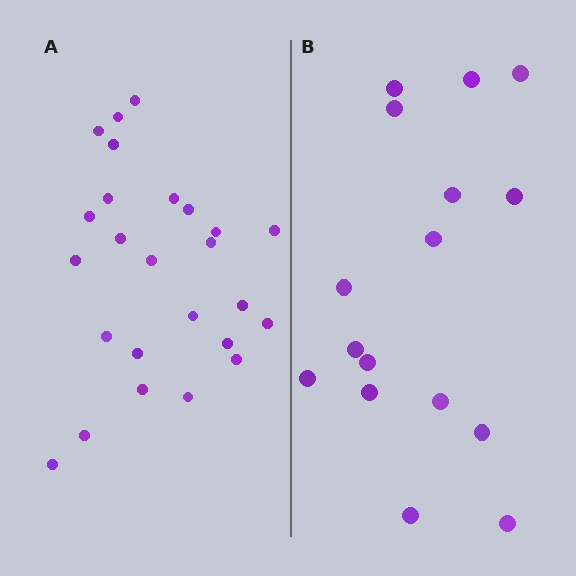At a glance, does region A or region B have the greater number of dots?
Region A (the left region) has more dots.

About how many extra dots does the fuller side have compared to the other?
Region A has roughly 8 or so more dots than region B.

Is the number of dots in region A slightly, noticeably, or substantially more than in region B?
Region A has substantially more. The ratio is roughly 1.6 to 1.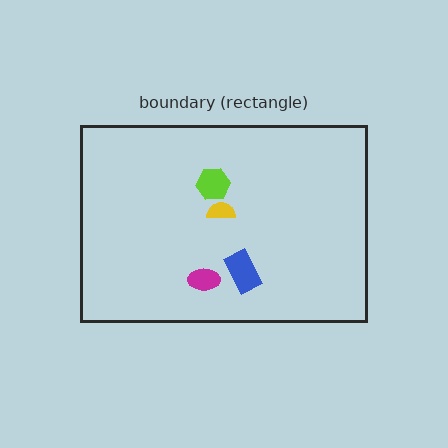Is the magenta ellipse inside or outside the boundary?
Inside.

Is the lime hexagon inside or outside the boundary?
Inside.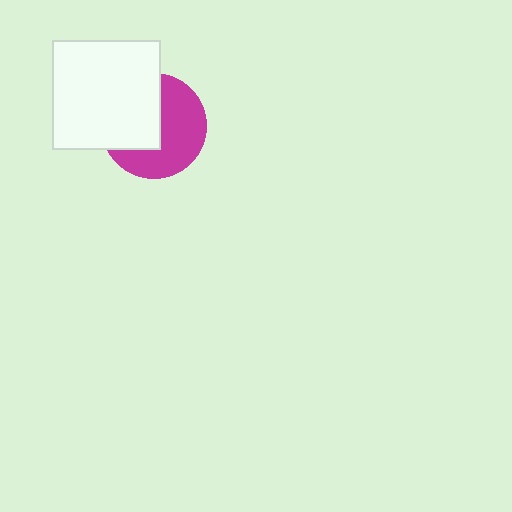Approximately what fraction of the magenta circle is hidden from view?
Roughly 45% of the magenta circle is hidden behind the white square.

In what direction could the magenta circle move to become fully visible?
The magenta circle could move right. That would shift it out from behind the white square entirely.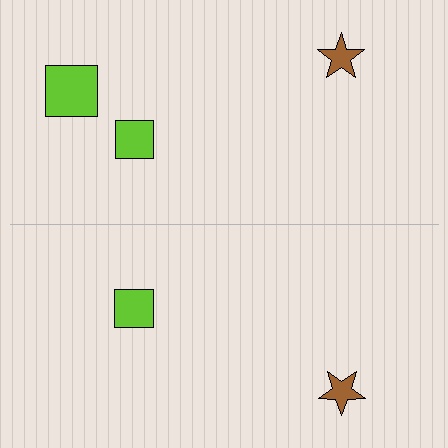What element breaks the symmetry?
A lime square is missing from the bottom side.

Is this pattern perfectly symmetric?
No, the pattern is not perfectly symmetric. A lime square is missing from the bottom side.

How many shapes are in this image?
There are 5 shapes in this image.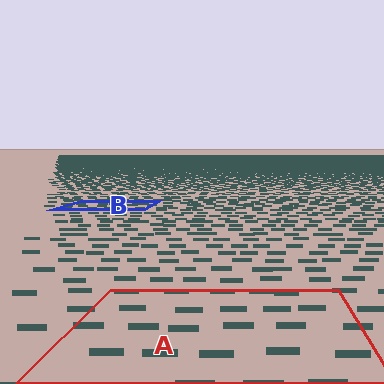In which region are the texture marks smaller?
The texture marks are smaller in region B, because it is farther away.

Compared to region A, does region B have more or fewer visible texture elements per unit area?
Region B has more texture elements per unit area — they are packed more densely because it is farther away.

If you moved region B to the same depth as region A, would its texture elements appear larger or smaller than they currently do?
They would appear larger. At a closer depth, the same texture elements are projected at a bigger on-screen size.